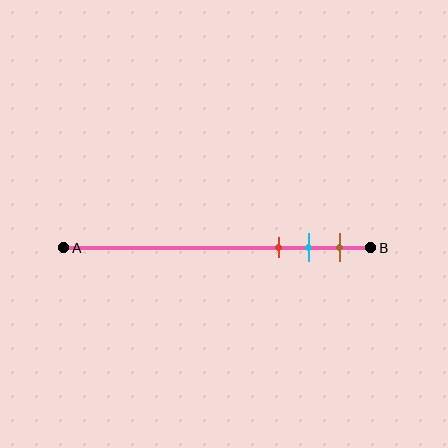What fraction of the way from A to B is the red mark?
The red mark is approximately 70% (0.7) of the way from A to B.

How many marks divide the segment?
There are 3 marks dividing the segment.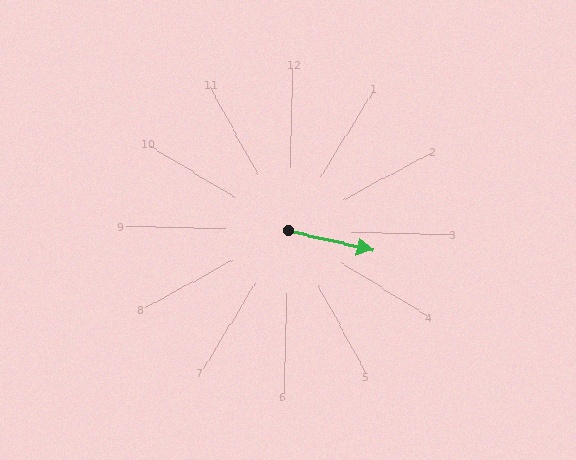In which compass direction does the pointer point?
East.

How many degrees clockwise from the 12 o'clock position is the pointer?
Approximately 102 degrees.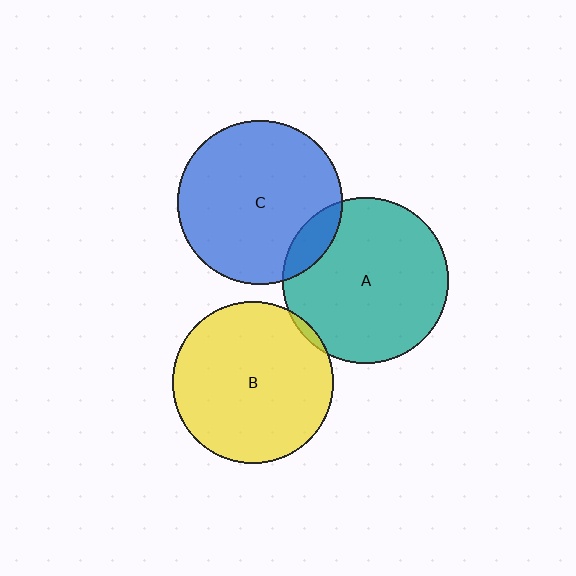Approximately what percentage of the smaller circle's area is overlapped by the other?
Approximately 10%.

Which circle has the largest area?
Circle A (teal).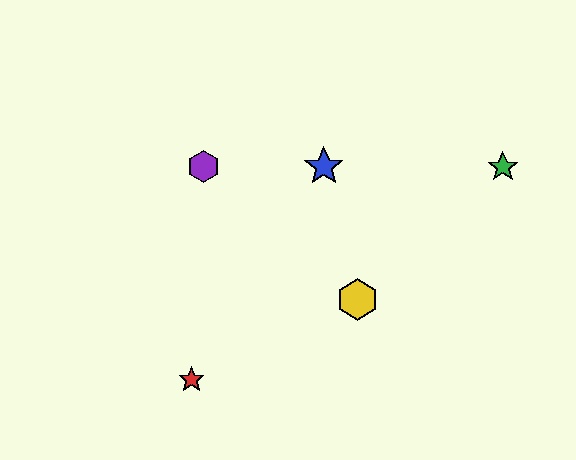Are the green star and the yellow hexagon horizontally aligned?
No, the green star is at y≈167 and the yellow hexagon is at y≈299.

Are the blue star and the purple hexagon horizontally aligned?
Yes, both are at y≈167.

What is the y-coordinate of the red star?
The red star is at y≈380.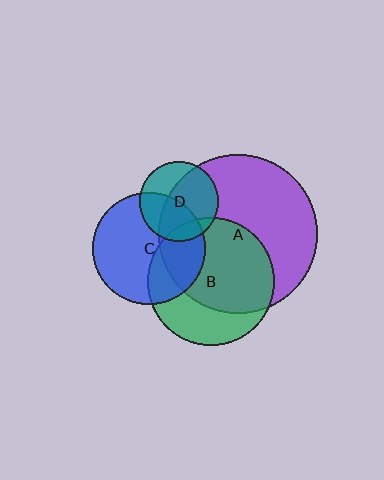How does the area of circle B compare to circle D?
Approximately 2.6 times.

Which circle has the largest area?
Circle A (purple).